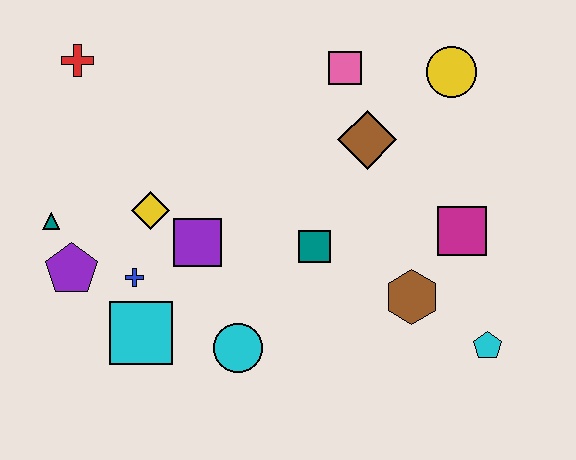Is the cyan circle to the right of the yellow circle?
No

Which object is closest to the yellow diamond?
The purple square is closest to the yellow diamond.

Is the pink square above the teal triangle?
Yes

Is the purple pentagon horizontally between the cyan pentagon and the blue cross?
No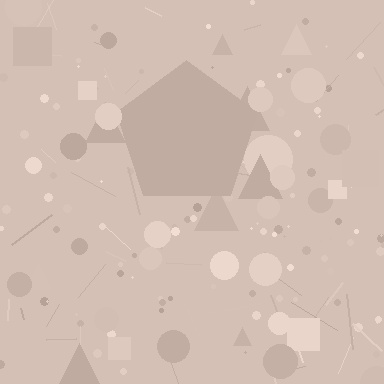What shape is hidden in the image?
A pentagon is hidden in the image.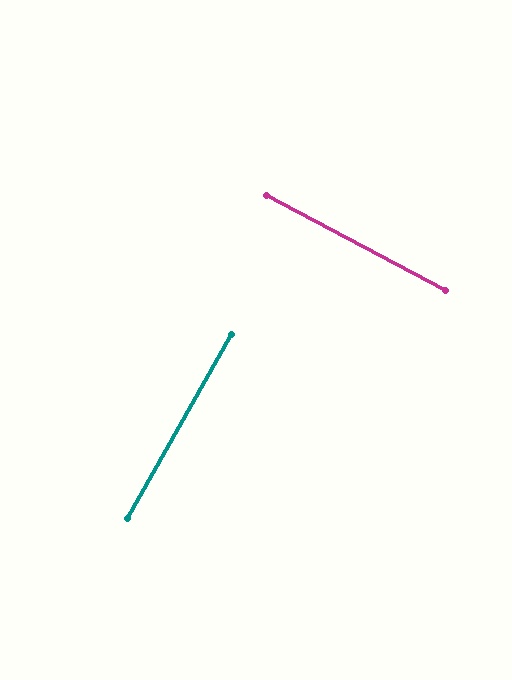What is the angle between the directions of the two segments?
Approximately 88 degrees.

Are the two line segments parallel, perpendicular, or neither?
Perpendicular — they meet at approximately 88°.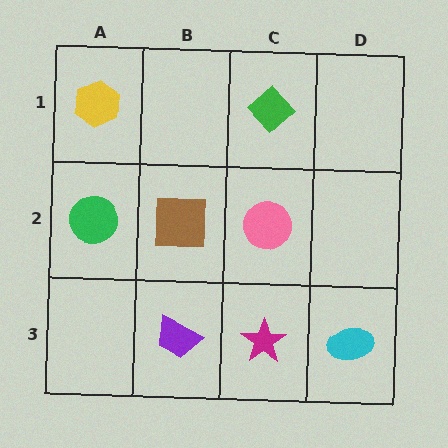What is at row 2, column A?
A green circle.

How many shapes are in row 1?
2 shapes.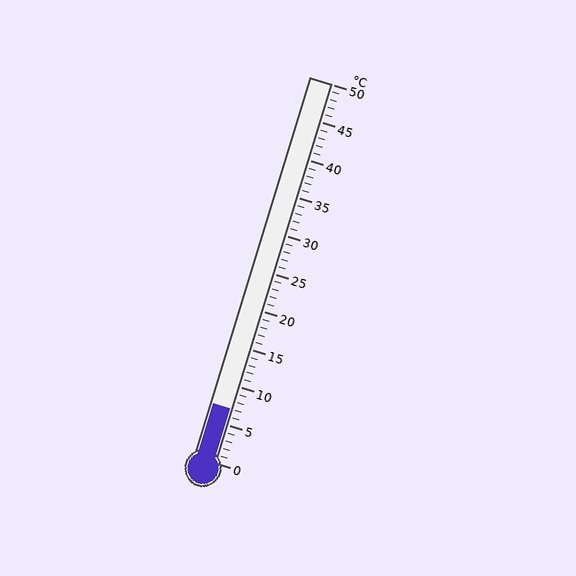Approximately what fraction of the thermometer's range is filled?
The thermometer is filled to approximately 15% of its range.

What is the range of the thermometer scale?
The thermometer scale ranges from 0°C to 50°C.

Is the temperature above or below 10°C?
The temperature is below 10°C.